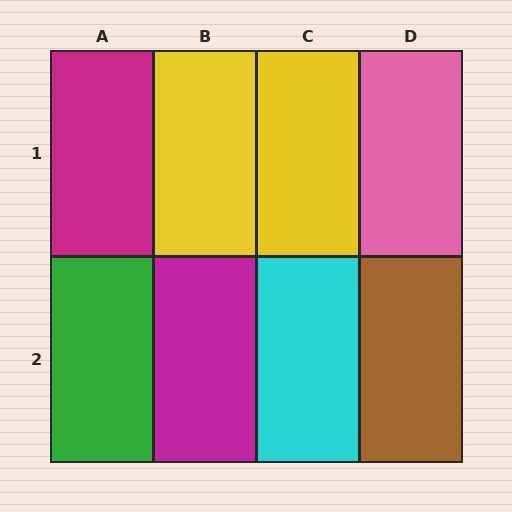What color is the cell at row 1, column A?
Magenta.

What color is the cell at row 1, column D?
Pink.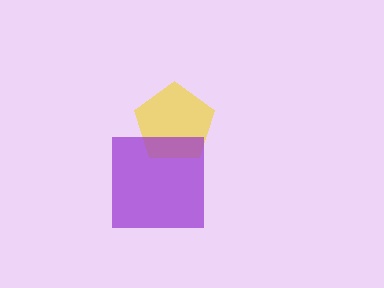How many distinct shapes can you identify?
There are 2 distinct shapes: a yellow pentagon, a purple square.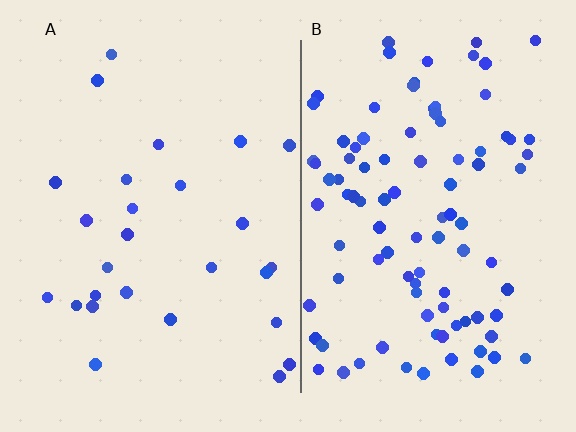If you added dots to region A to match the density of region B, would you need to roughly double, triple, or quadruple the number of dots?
Approximately quadruple.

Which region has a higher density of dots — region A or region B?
B (the right).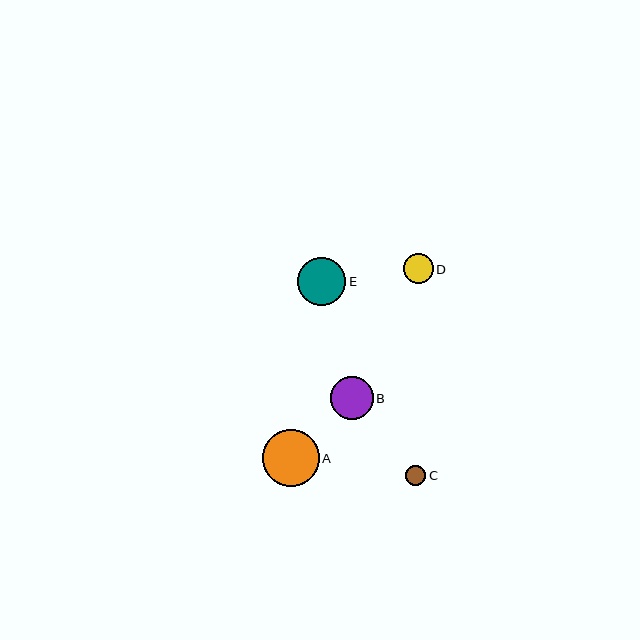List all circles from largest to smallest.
From largest to smallest: A, E, B, D, C.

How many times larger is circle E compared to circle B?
Circle E is approximately 1.1 times the size of circle B.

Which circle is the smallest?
Circle C is the smallest with a size of approximately 21 pixels.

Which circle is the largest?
Circle A is the largest with a size of approximately 57 pixels.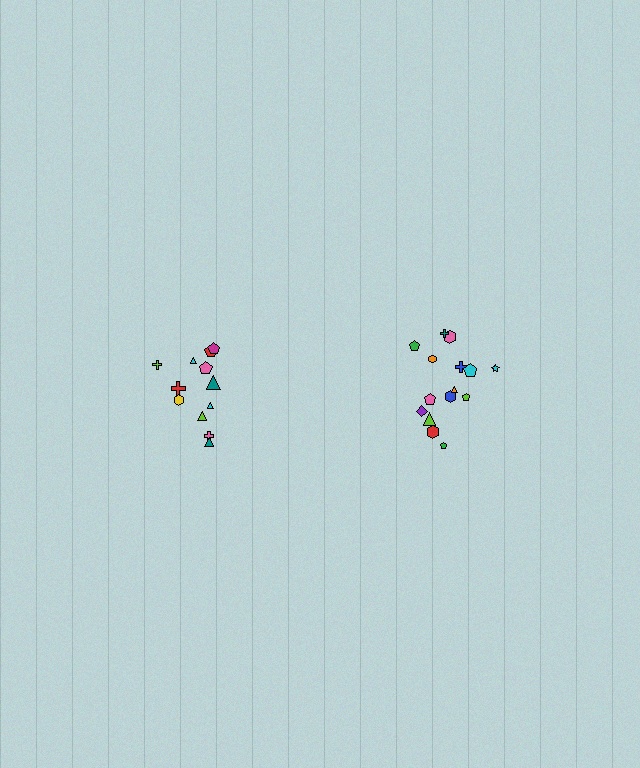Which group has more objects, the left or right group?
The right group.